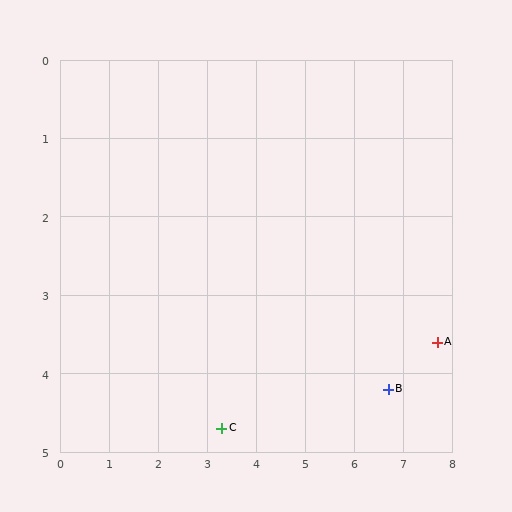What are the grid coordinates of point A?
Point A is at approximately (7.7, 3.6).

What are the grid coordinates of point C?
Point C is at approximately (3.3, 4.7).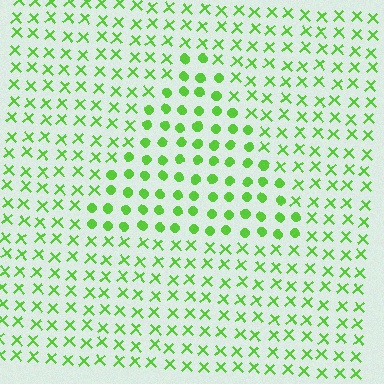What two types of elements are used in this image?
The image uses circles inside the triangle region and X marks outside it.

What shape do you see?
I see a triangle.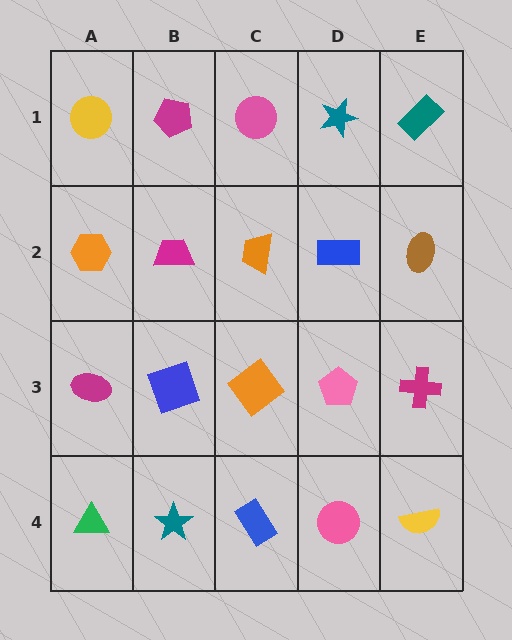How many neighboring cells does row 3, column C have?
4.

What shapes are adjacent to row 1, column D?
A blue rectangle (row 2, column D), a pink circle (row 1, column C), a teal rectangle (row 1, column E).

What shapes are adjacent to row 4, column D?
A pink pentagon (row 3, column D), a blue rectangle (row 4, column C), a yellow semicircle (row 4, column E).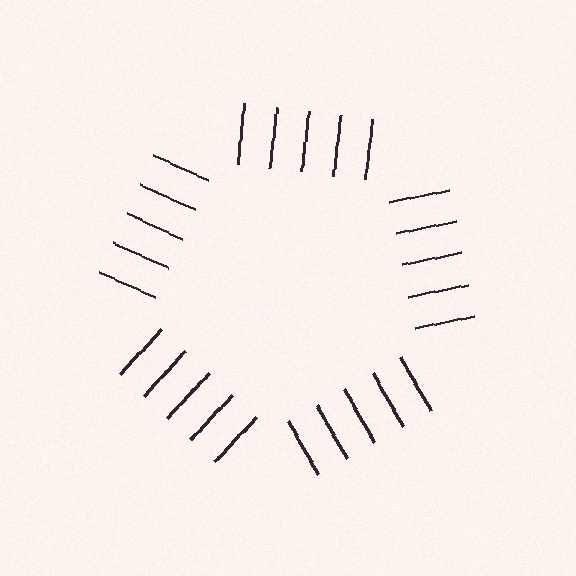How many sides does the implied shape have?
5 sides — the line-ends trace a pentagon.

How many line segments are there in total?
25 — 5 along each of the 5 edges.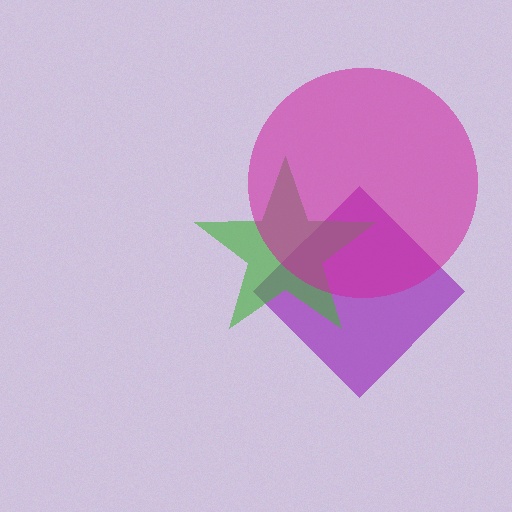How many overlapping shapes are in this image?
There are 3 overlapping shapes in the image.